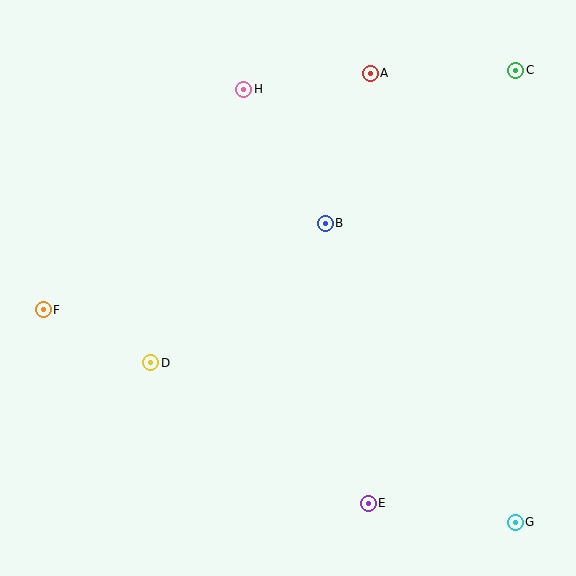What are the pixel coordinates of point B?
Point B is at (325, 223).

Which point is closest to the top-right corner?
Point C is closest to the top-right corner.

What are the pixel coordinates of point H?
Point H is at (244, 89).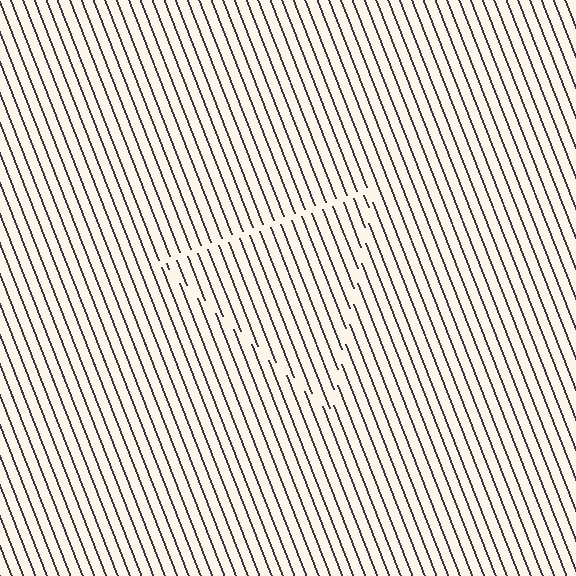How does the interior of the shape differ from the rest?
The interior of the shape contains the same grating, shifted by half a period — the contour is defined by the phase discontinuity where line-ends from the inner and outer gratings abut.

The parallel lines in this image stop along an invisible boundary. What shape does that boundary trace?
An illusory triangle. The interior of the shape contains the same grating, shifted by half a period — the contour is defined by the phase discontinuity where line-ends from the inner and outer gratings abut.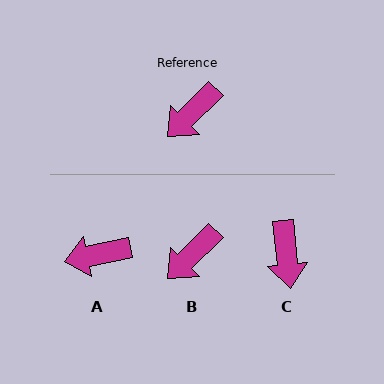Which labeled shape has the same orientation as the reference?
B.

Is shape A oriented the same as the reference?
No, it is off by about 33 degrees.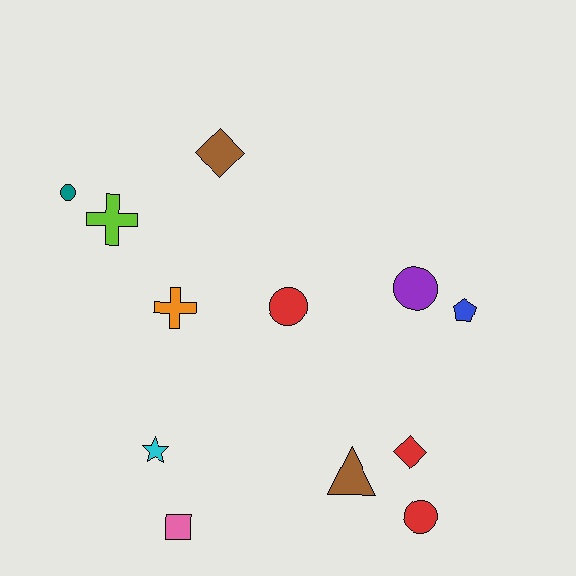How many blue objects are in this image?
There is 1 blue object.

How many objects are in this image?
There are 12 objects.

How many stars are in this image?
There is 1 star.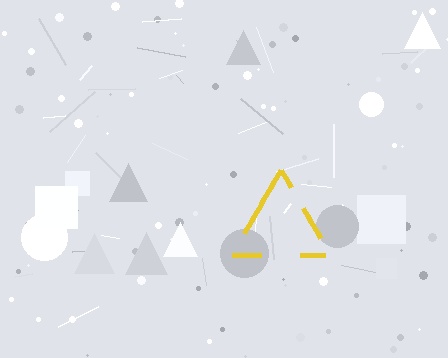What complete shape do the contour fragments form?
The contour fragments form a triangle.